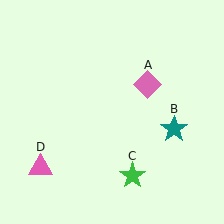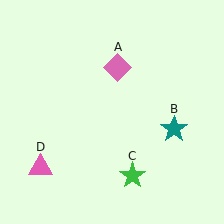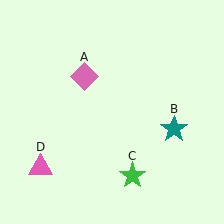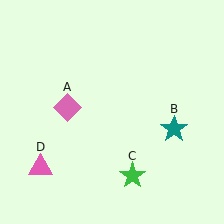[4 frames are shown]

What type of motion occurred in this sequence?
The pink diamond (object A) rotated counterclockwise around the center of the scene.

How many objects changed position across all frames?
1 object changed position: pink diamond (object A).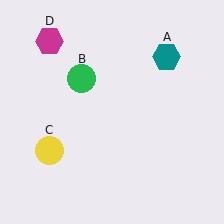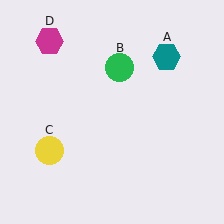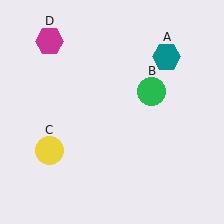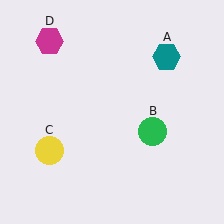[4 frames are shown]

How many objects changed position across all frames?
1 object changed position: green circle (object B).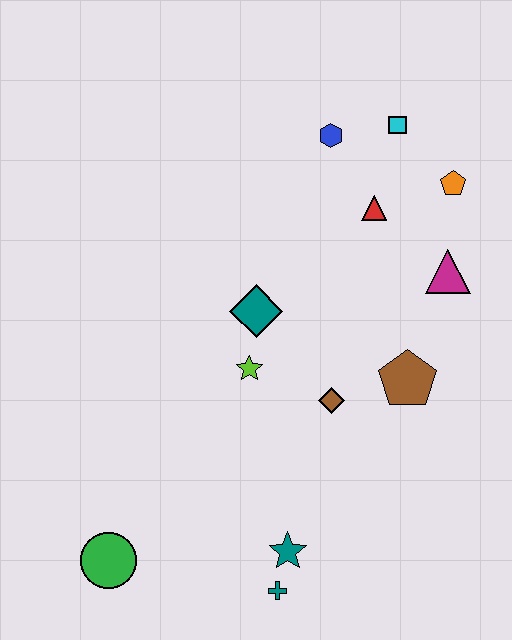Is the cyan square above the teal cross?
Yes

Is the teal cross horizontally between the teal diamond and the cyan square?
Yes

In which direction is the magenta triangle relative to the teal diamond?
The magenta triangle is to the right of the teal diamond.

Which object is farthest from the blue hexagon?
The green circle is farthest from the blue hexagon.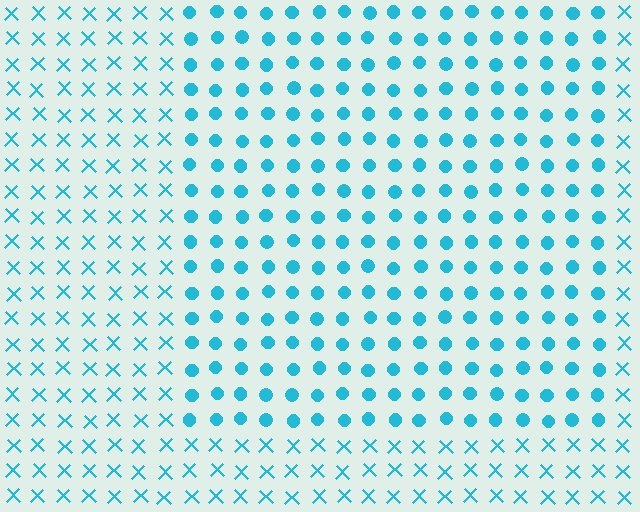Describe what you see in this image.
The image is filled with small cyan elements arranged in a uniform grid. A rectangle-shaped region contains circles, while the surrounding area contains X marks. The boundary is defined purely by the change in element shape.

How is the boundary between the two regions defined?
The boundary is defined by a change in element shape: circles inside vs. X marks outside. All elements share the same color and spacing.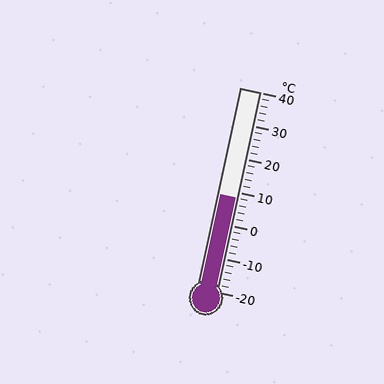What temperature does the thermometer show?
The thermometer shows approximately 8°C.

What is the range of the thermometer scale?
The thermometer scale ranges from -20°C to 40°C.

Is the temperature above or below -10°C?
The temperature is above -10°C.